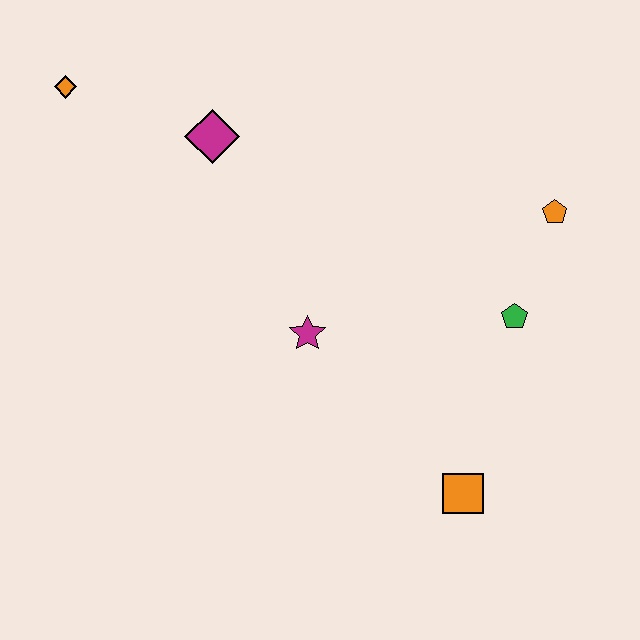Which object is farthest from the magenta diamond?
The orange square is farthest from the magenta diamond.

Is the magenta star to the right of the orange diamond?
Yes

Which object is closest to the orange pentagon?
The green pentagon is closest to the orange pentagon.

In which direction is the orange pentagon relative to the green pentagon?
The orange pentagon is above the green pentagon.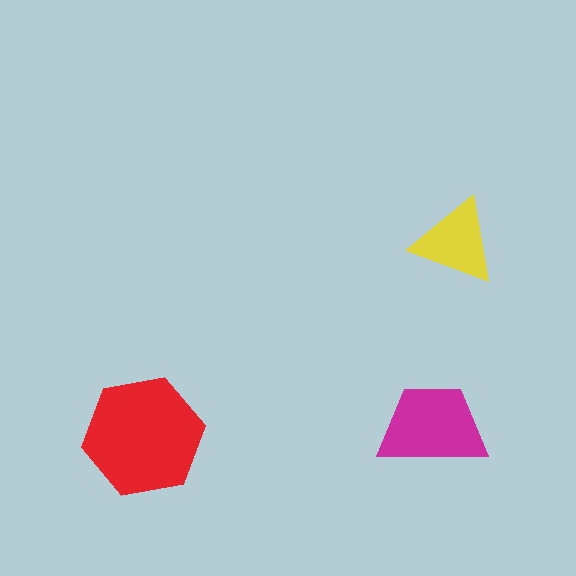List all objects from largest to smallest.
The red hexagon, the magenta trapezoid, the yellow triangle.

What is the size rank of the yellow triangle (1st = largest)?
3rd.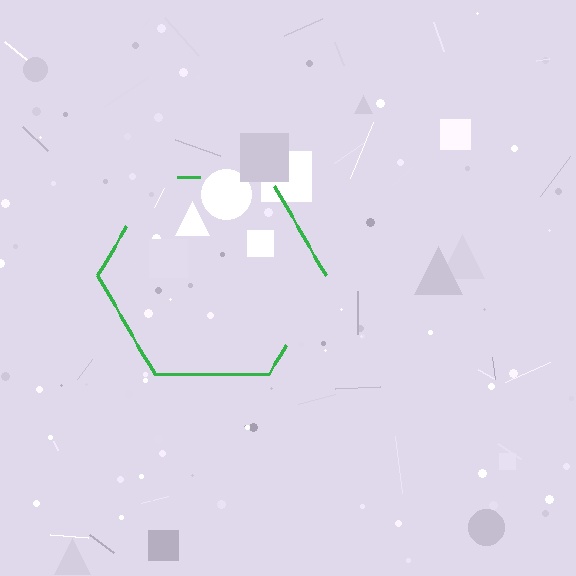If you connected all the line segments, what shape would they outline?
They would outline a hexagon.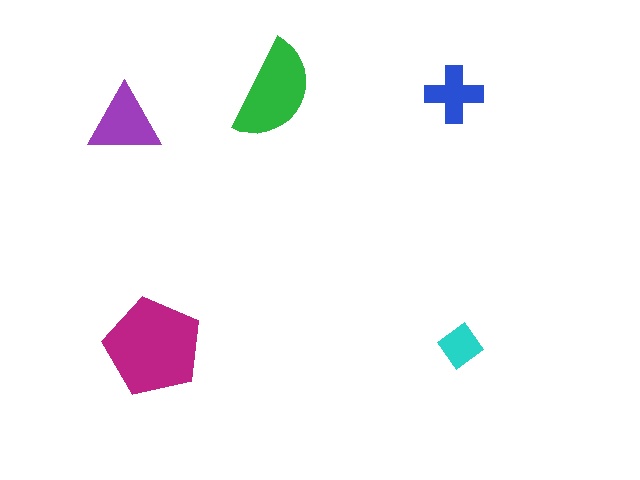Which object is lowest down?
The magenta pentagon is bottommost.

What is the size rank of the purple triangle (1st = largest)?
3rd.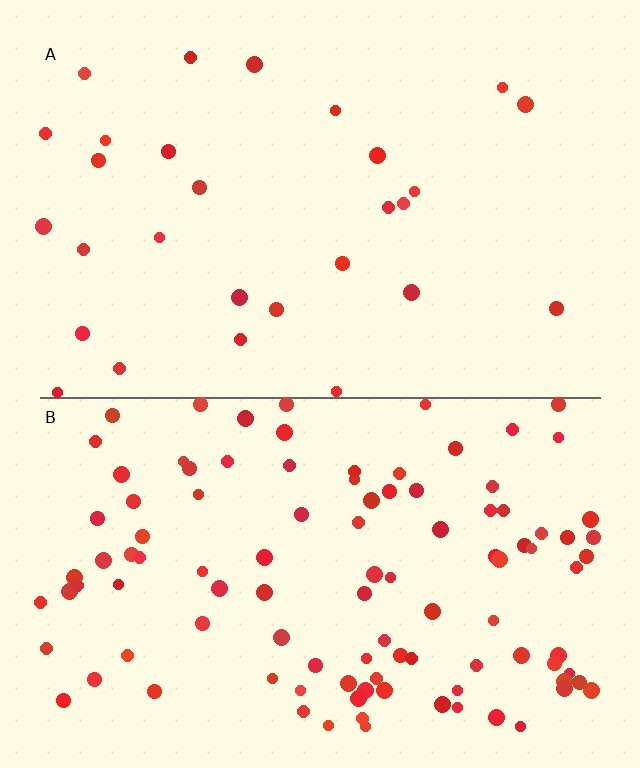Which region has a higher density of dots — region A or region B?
B (the bottom).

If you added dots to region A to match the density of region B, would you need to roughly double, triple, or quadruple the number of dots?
Approximately quadruple.